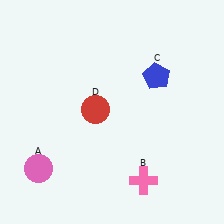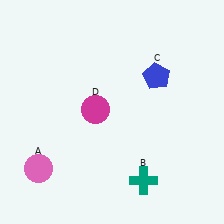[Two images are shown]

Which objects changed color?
B changed from pink to teal. D changed from red to magenta.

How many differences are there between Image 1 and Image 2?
There are 2 differences between the two images.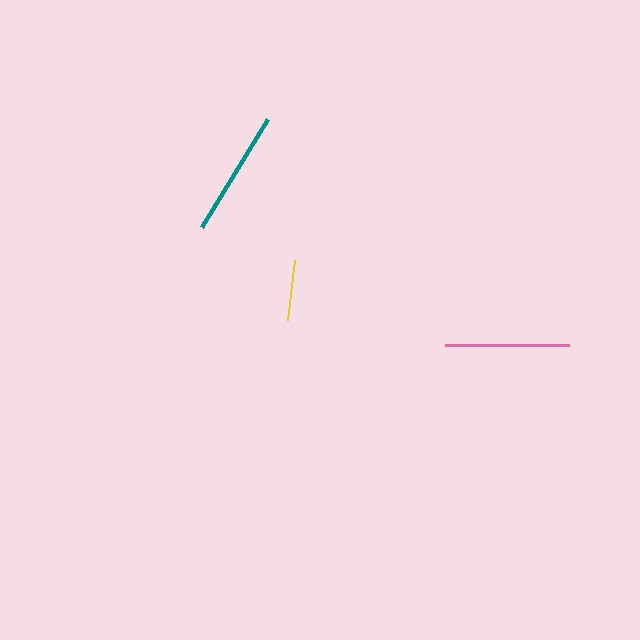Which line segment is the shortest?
The yellow line is the shortest at approximately 61 pixels.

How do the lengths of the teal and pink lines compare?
The teal and pink lines are approximately the same length.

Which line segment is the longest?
The teal line is the longest at approximately 126 pixels.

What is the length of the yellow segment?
The yellow segment is approximately 61 pixels long.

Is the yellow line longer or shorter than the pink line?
The pink line is longer than the yellow line.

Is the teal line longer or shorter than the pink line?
The teal line is longer than the pink line.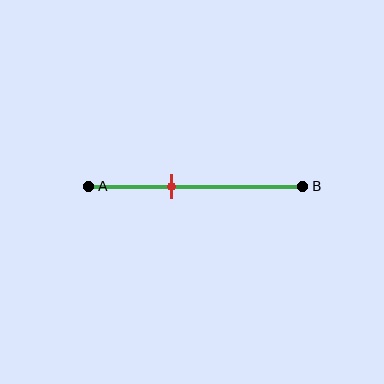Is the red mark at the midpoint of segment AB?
No, the mark is at about 40% from A, not at the 50% midpoint.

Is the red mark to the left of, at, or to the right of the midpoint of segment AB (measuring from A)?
The red mark is to the left of the midpoint of segment AB.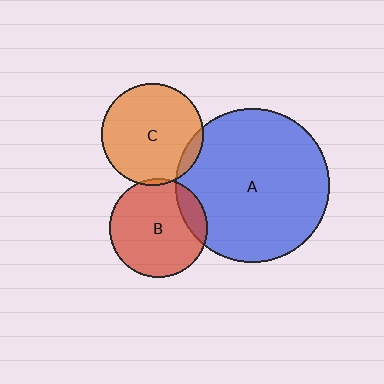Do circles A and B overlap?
Yes.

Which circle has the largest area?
Circle A (blue).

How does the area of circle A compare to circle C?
Approximately 2.3 times.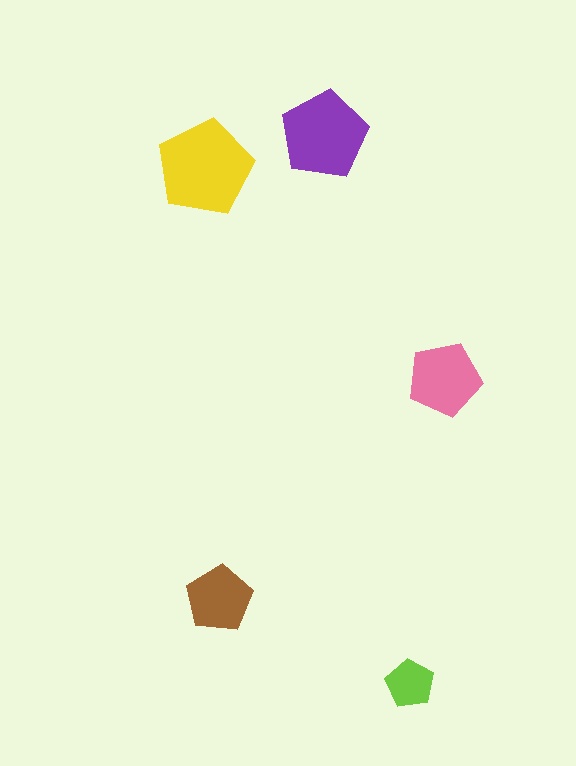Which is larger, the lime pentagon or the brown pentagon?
The brown one.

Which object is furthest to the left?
The yellow pentagon is leftmost.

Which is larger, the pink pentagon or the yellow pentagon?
The yellow one.